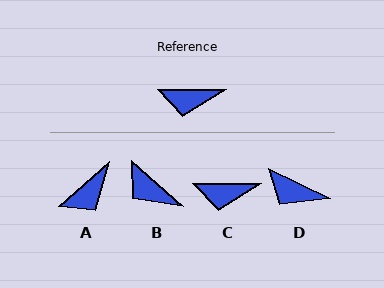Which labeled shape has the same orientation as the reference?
C.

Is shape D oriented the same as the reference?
No, it is off by about 25 degrees.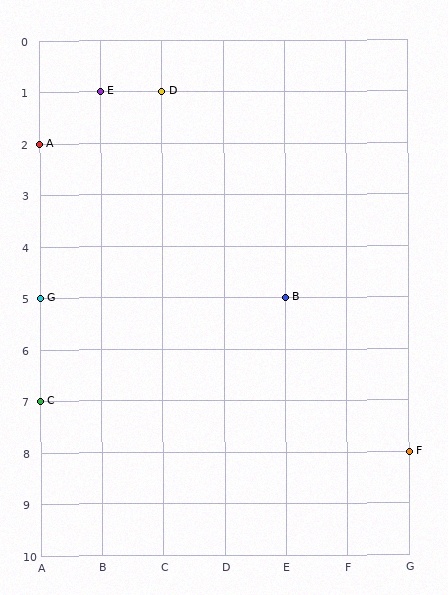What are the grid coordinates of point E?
Point E is at grid coordinates (B, 1).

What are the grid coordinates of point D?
Point D is at grid coordinates (C, 1).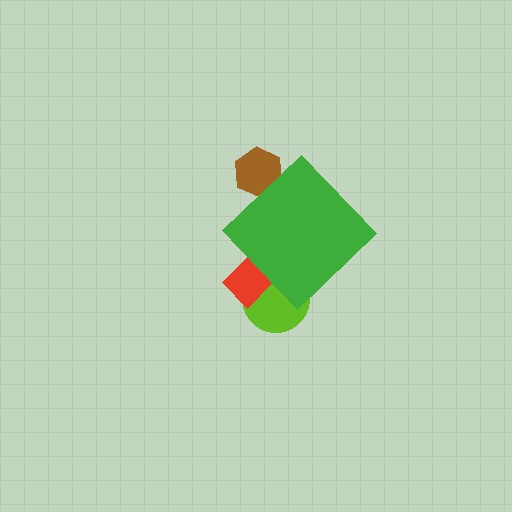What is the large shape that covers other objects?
A green diamond.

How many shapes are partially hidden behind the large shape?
3 shapes are partially hidden.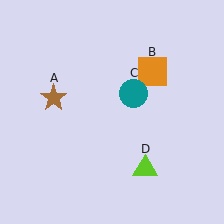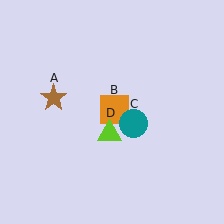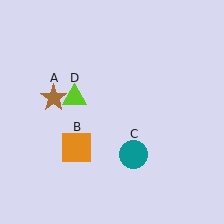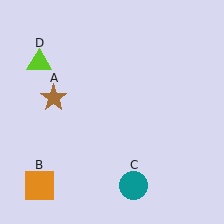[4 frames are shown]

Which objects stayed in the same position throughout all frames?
Brown star (object A) remained stationary.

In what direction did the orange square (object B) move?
The orange square (object B) moved down and to the left.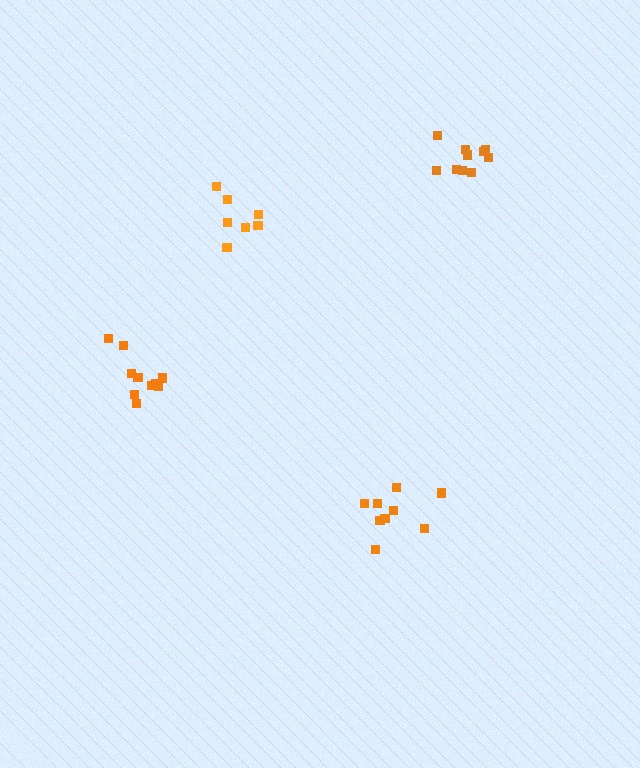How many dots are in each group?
Group 1: 10 dots, Group 2: 7 dots, Group 3: 9 dots, Group 4: 10 dots (36 total).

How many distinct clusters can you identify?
There are 4 distinct clusters.